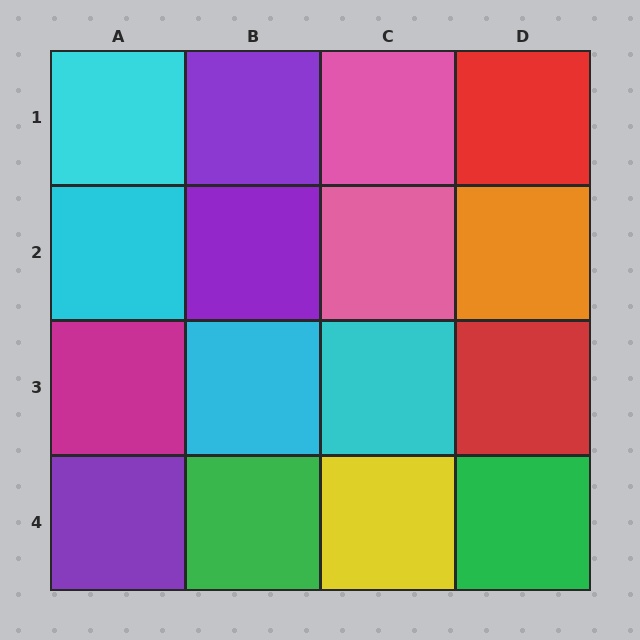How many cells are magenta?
1 cell is magenta.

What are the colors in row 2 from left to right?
Cyan, purple, pink, orange.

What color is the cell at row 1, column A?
Cyan.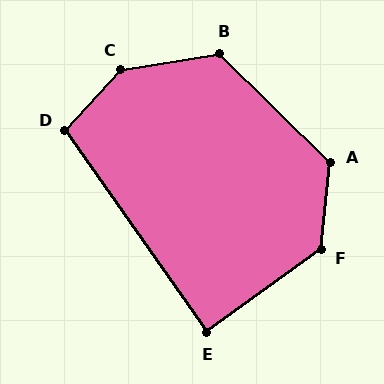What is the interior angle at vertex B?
Approximately 126 degrees (obtuse).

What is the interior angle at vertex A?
Approximately 129 degrees (obtuse).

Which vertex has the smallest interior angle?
E, at approximately 89 degrees.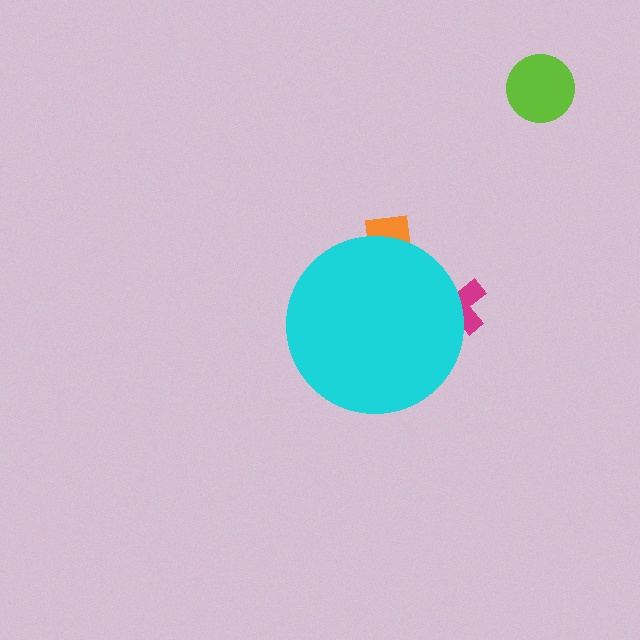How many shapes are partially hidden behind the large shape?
2 shapes are partially hidden.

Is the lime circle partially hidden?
No, the lime circle is fully visible.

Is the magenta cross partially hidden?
Yes, the magenta cross is partially hidden behind the cyan circle.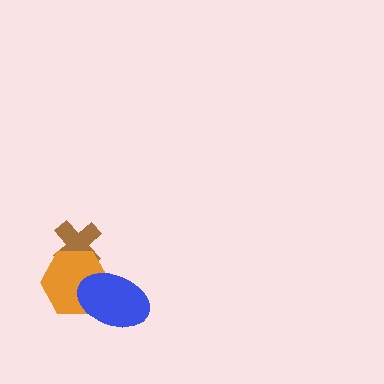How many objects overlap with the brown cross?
1 object overlaps with the brown cross.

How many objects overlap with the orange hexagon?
2 objects overlap with the orange hexagon.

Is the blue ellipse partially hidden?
No, no other shape covers it.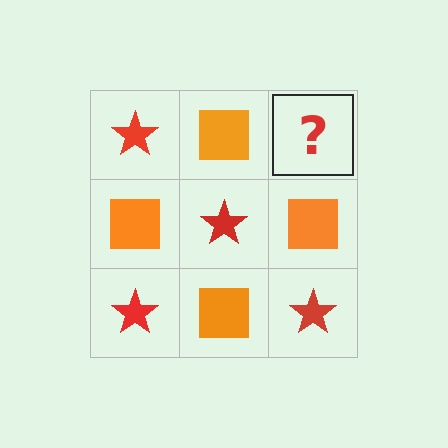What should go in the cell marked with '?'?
The missing cell should contain a red star.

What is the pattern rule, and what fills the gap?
The rule is that it alternates red star and orange square in a checkerboard pattern. The gap should be filled with a red star.